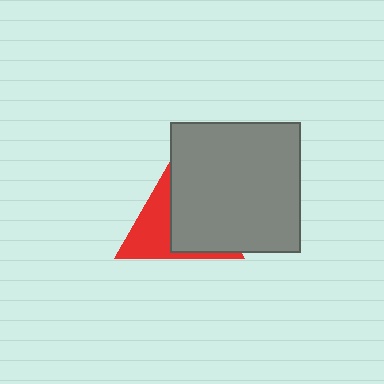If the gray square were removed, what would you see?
You would see the complete red triangle.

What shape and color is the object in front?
The object in front is a gray square.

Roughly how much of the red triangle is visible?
A small part of it is visible (roughly 42%).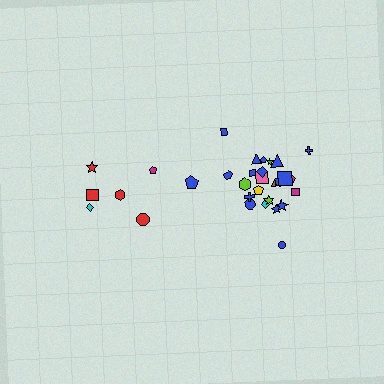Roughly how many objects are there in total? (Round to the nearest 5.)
Roughly 30 objects in total.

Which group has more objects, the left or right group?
The right group.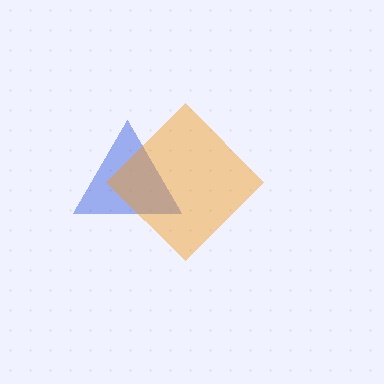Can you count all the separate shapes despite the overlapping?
Yes, there are 2 separate shapes.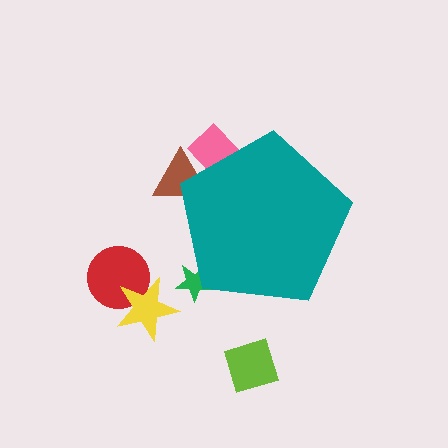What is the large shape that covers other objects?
A teal pentagon.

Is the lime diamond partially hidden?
No, the lime diamond is fully visible.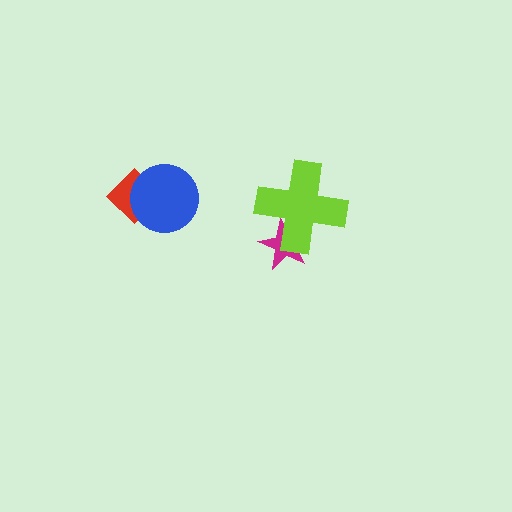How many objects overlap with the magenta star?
1 object overlaps with the magenta star.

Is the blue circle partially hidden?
No, no other shape covers it.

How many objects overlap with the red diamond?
1 object overlaps with the red diamond.